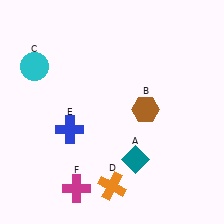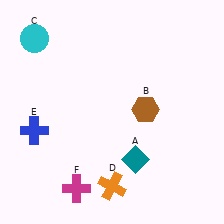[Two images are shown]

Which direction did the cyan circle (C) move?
The cyan circle (C) moved up.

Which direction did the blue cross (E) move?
The blue cross (E) moved left.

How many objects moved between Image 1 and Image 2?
2 objects moved between the two images.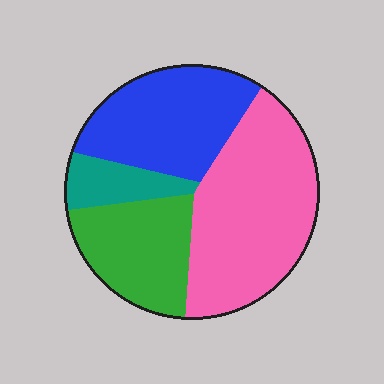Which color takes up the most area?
Pink, at roughly 40%.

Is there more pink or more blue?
Pink.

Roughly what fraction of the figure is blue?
Blue covers 28% of the figure.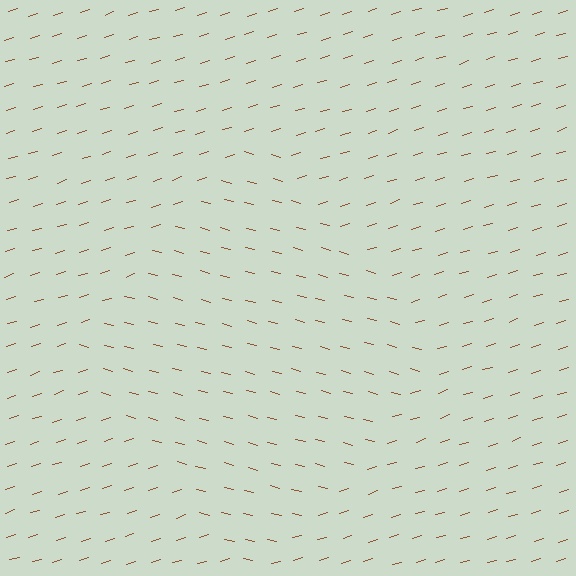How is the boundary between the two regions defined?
The boundary is defined purely by a change in line orientation (approximately 32 degrees difference). All lines are the same color and thickness.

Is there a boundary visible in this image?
Yes, there is a texture boundary formed by a change in line orientation.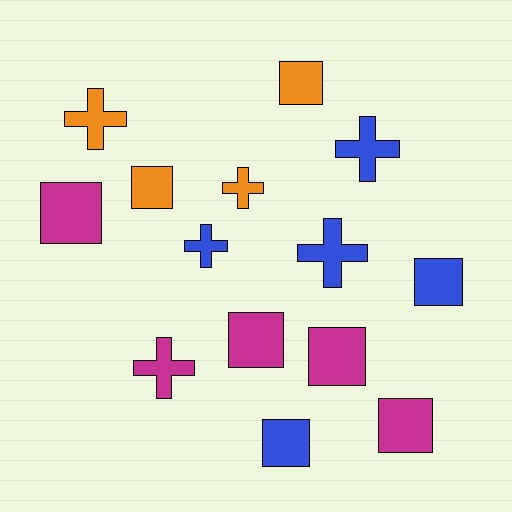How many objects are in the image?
There are 14 objects.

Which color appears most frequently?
Magenta, with 5 objects.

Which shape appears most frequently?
Square, with 8 objects.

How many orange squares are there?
There are 2 orange squares.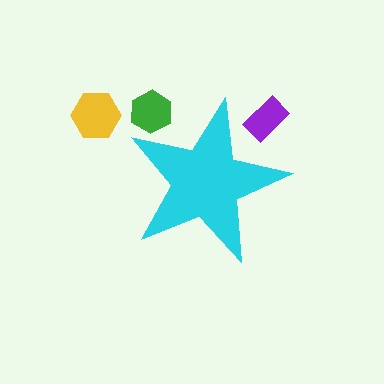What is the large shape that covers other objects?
A cyan star.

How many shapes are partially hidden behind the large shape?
2 shapes are partially hidden.